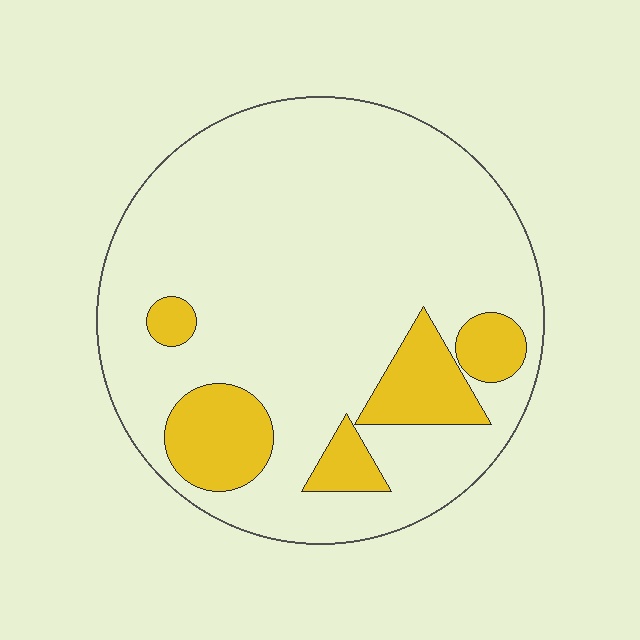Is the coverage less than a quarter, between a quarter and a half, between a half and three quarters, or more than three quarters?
Less than a quarter.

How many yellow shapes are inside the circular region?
5.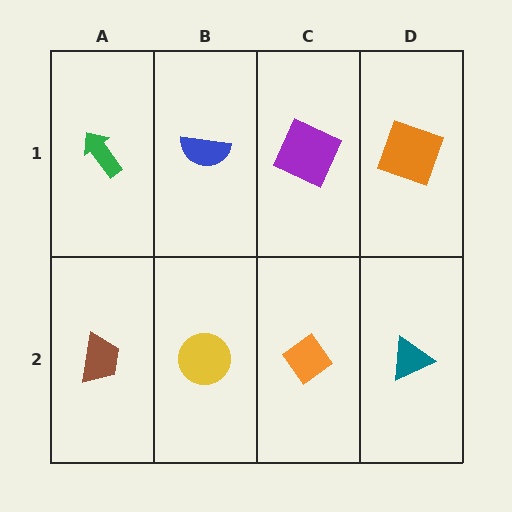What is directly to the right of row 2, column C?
A teal triangle.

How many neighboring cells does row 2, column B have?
3.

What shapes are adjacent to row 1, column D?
A teal triangle (row 2, column D), a purple square (row 1, column C).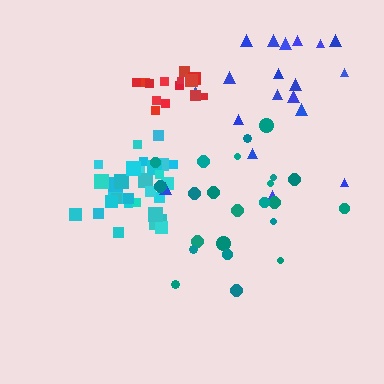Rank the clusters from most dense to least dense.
cyan, red, teal, blue.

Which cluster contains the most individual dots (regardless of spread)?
Cyan (31).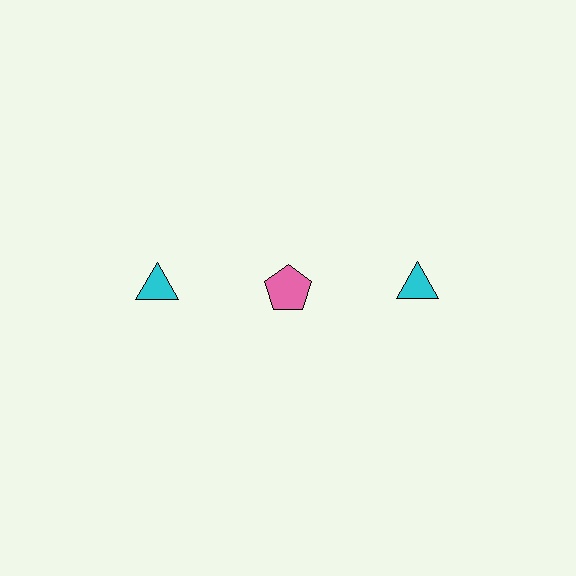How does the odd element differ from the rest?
It differs in both color (pink instead of cyan) and shape (pentagon instead of triangle).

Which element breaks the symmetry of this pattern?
The pink pentagon in the top row, second from left column breaks the symmetry. All other shapes are cyan triangles.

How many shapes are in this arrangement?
There are 3 shapes arranged in a grid pattern.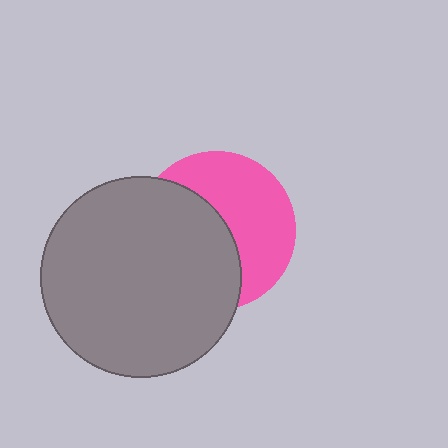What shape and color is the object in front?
The object in front is a gray circle.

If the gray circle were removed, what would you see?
You would see the complete pink circle.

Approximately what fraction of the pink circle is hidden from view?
Roughly 51% of the pink circle is hidden behind the gray circle.